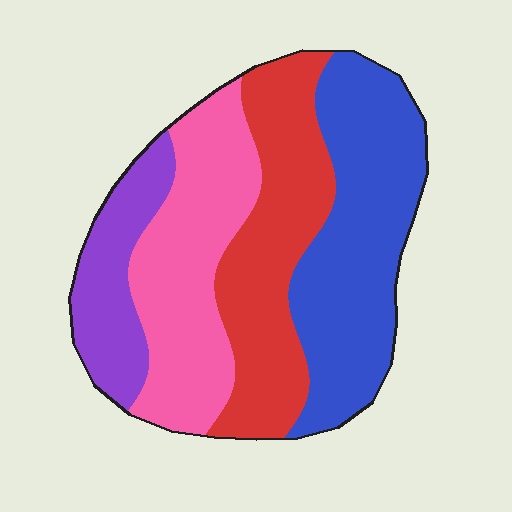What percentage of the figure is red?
Red covers about 25% of the figure.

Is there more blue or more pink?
Blue.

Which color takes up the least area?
Purple, at roughly 15%.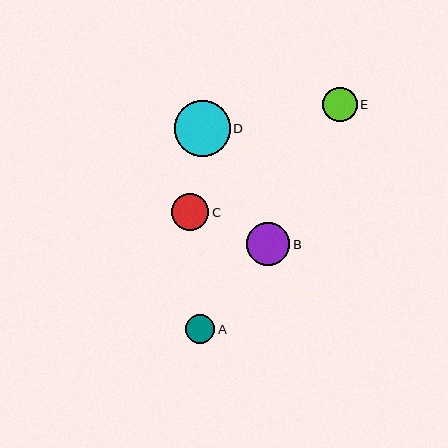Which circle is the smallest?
Circle A is the smallest with a size of approximately 29 pixels.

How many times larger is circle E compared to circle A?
Circle E is approximately 1.2 times the size of circle A.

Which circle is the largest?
Circle D is the largest with a size of approximately 56 pixels.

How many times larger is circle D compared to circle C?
Circle D is approximately 1.5 times the size of circle C.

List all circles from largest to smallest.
From largest to smallest: D, B, C, E, A.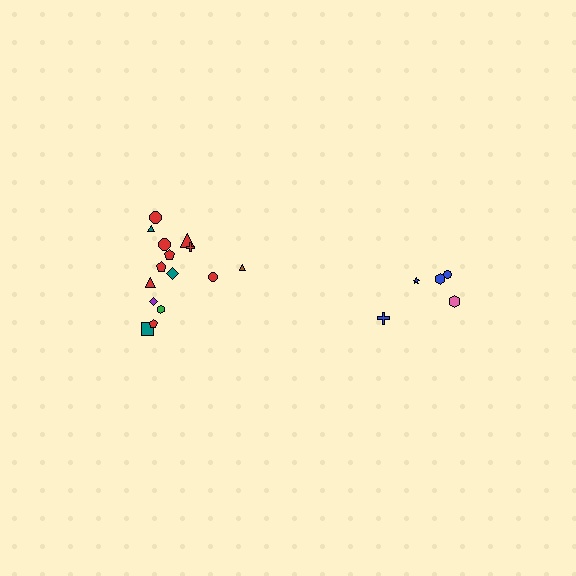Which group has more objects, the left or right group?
The left group.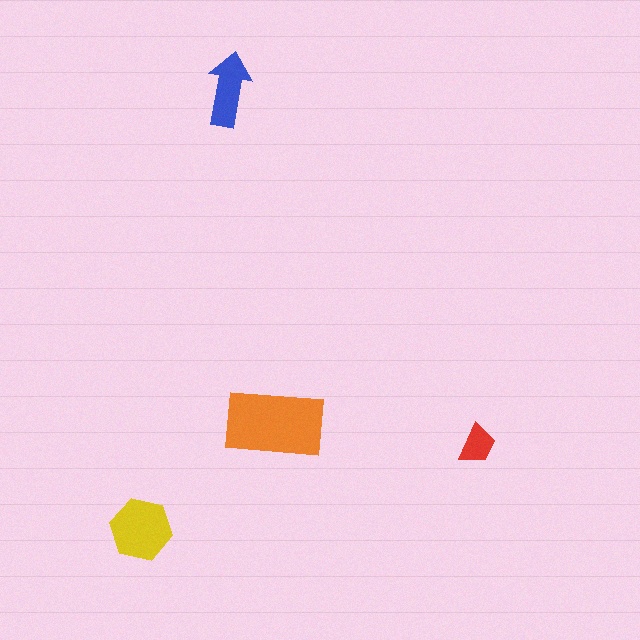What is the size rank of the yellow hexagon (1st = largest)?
2nd.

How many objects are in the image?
There are 4 objects in the image.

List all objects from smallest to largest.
The red trapezoid, the blue arrow, the yellow hexagon, the orange rectangle.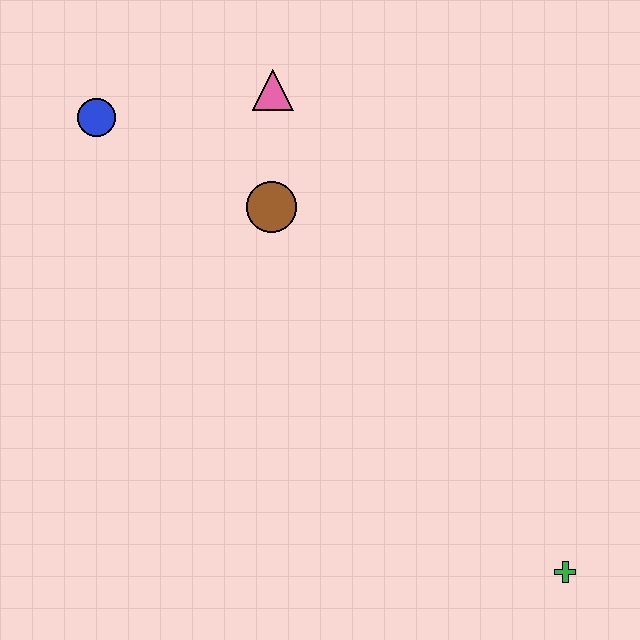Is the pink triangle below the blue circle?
No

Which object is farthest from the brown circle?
The green cross is farthest from the brown circle.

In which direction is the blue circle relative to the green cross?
The blue circle is to the left of the green cross.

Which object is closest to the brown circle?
The pink triangle is closest to the brown circle.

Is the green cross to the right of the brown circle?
Yes